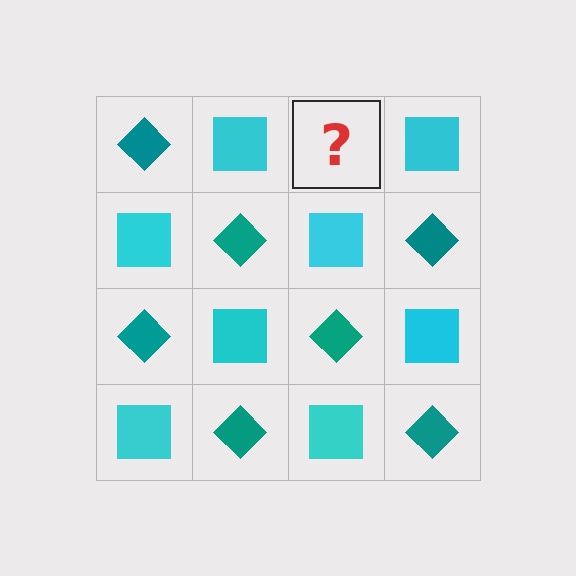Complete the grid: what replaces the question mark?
The question mark should be replaced with a teal diamond.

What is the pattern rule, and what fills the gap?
The rule is that it alternates teal diamond and cyan square in a checkerboard pattern. The gap should be filled with a teal diamond.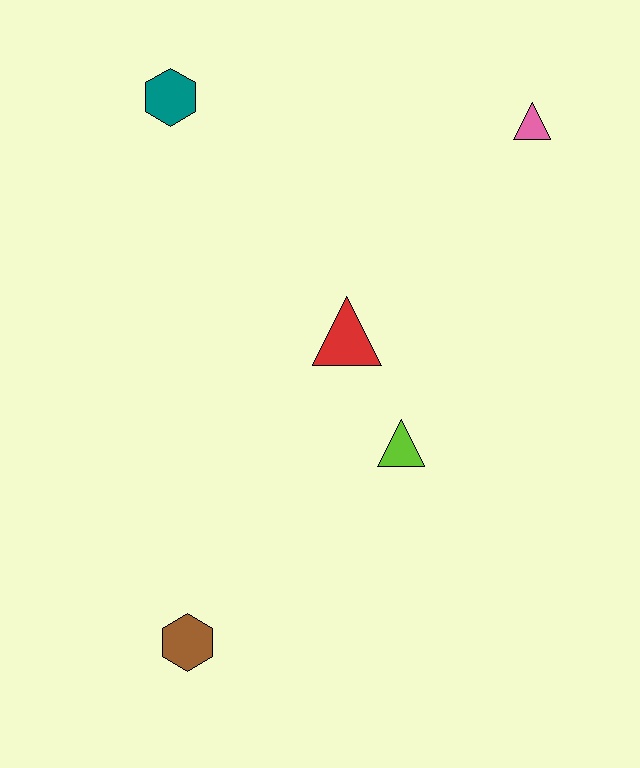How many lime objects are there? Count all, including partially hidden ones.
There is 1 lime object.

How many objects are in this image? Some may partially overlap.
There are 5 objects.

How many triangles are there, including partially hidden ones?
There are 3 triangles.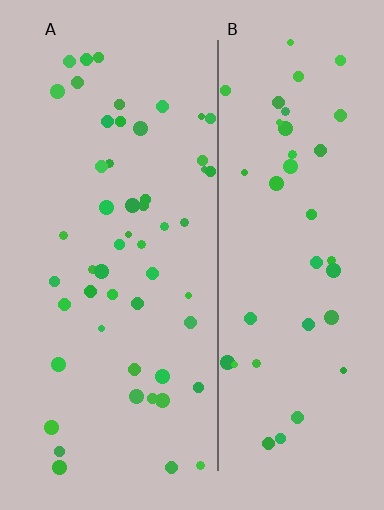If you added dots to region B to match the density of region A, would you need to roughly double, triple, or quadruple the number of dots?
Approximately double.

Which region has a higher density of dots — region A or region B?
A (the left).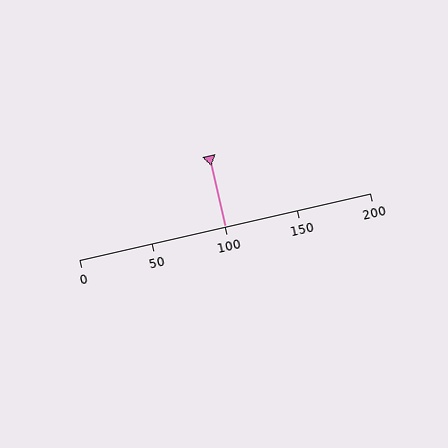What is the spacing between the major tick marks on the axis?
The major ticks are spaced 50 apart.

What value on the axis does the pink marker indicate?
The marker indicates approximately 100.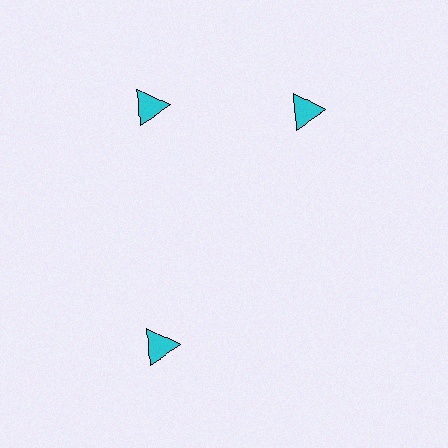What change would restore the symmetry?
The symmetry would be restored by rotating it back into even spacing with its neighbors so that all 3 triangles sit at equal angles and equal distance from the center.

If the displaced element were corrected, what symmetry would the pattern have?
It would have 3-fold rotational symmetry — the pattern would map onto itself every 120 degrees.